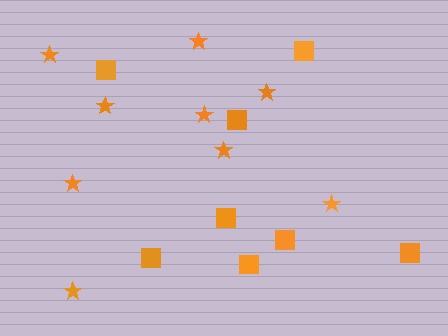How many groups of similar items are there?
There are 2 groups: one group of squares (8) and one group of stars (9).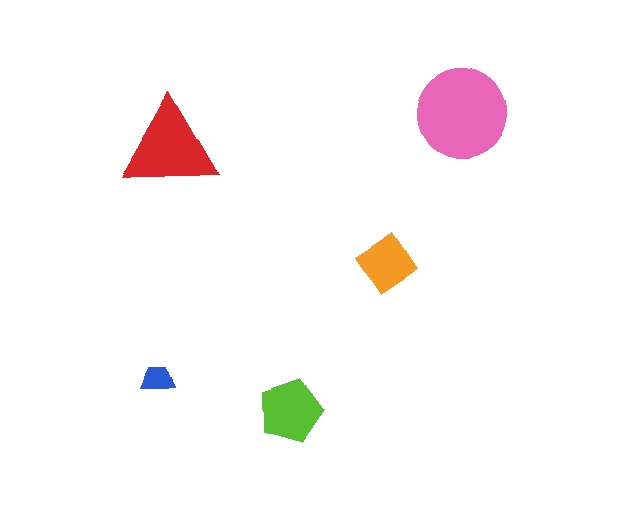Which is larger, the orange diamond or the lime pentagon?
The lime pentagon.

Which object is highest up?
The pink circle is topmost.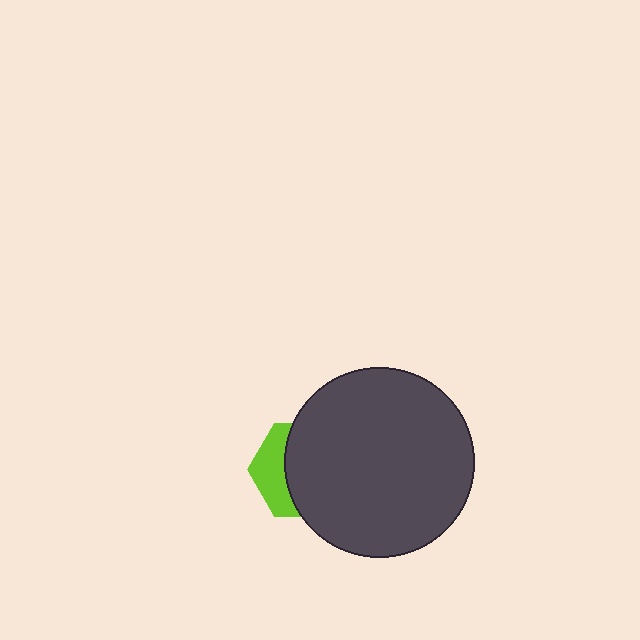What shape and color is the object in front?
The object in front is a dark gray circle.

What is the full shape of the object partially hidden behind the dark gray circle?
The partially hidden object is a lime hexagon.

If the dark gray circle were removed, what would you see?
You would see the complete lime hexagon.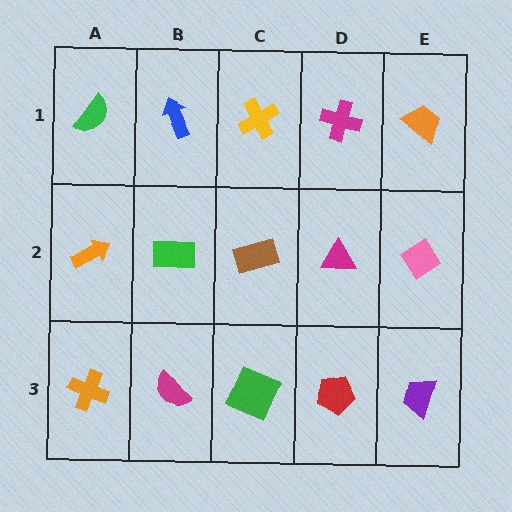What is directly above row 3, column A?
An orange arrow.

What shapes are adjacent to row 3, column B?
A green rectangle (row 2, column B), an orange cross (row 3, column A), a green square (row 3, column C).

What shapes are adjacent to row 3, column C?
A brown rectangle (row 2, column C), a magenta semicircle (row 3, column B), a red pentagon (row 3, column D).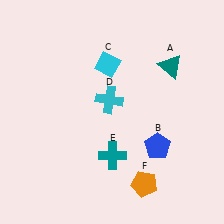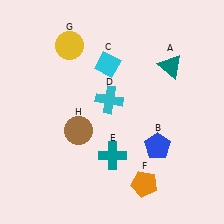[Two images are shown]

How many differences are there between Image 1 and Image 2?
There are 2 differences between the two images.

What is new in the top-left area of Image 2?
A yellow circle (G) was added in the top-left area of Image 2.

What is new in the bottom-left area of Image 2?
A brown circle (H) was added in the bottom-left area of Image 2.